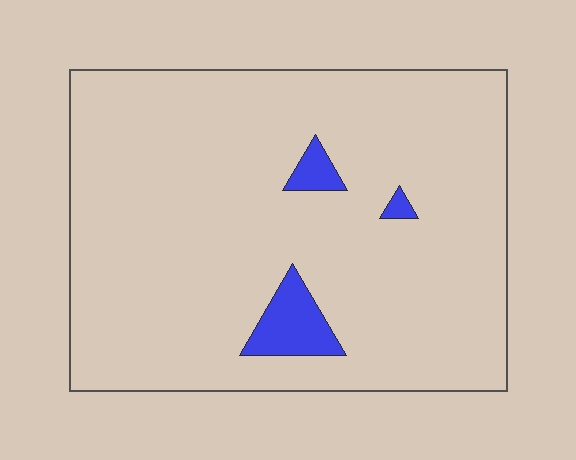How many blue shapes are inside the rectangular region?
3.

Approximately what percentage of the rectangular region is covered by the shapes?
Approximately 5%.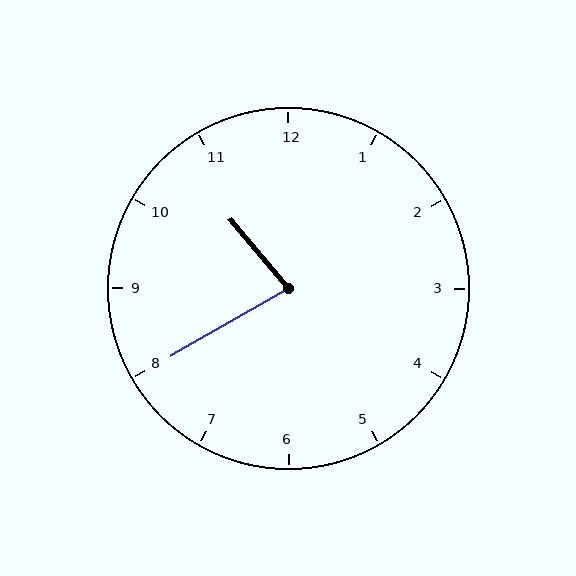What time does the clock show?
10:40.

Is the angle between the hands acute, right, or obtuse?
It is acute.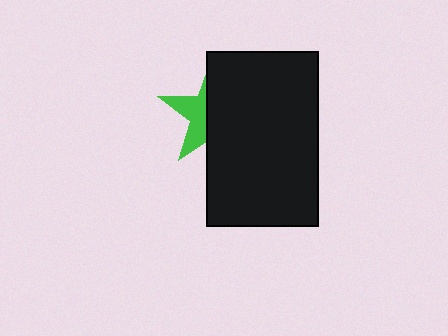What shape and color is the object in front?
The object in front is a black rectangle.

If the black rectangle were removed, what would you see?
You would see the complete green star.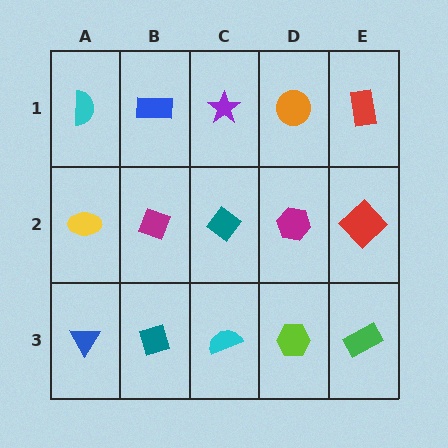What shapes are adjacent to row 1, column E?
A red diamond (row 2, column E), an orange circle (row 1, column D).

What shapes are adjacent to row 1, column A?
A yellow ellipse (row 2, column A), a blue rectangle (row 1, column B).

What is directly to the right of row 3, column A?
A teal diamond.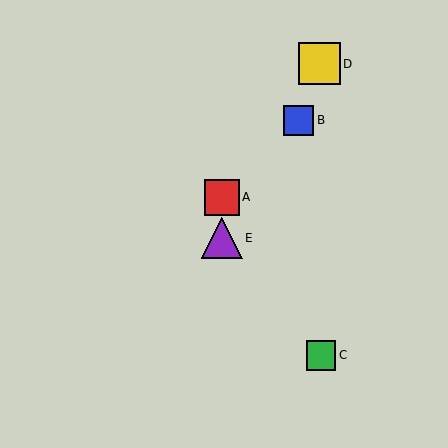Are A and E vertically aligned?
Yes, both are at x≈222.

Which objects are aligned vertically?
Objects A, E are aligned vertically.